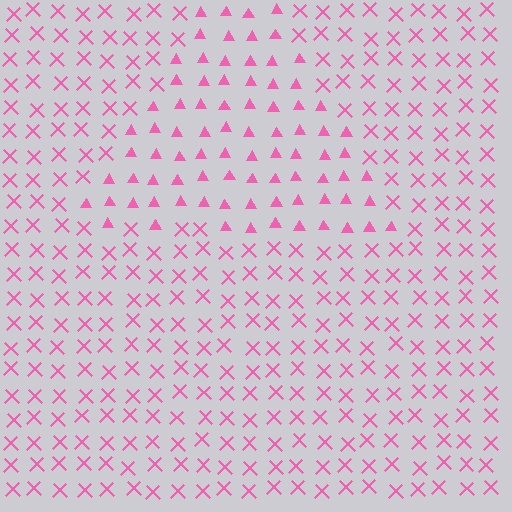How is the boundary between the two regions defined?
The boundary is defined by a change in element shape: triangles inside vs. X marks outside. All elements share the same color and spacing.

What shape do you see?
I see a triangle.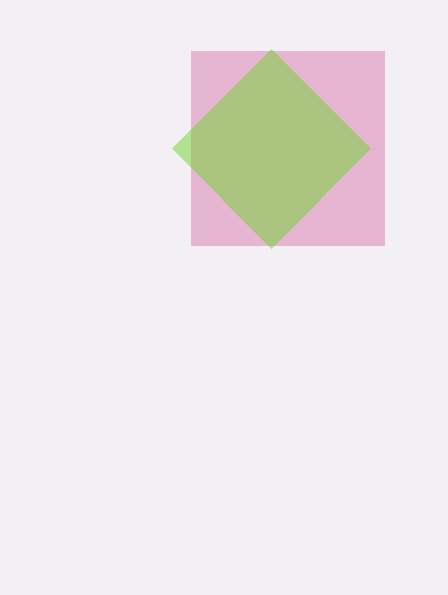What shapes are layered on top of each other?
The layered shapes are: a pink square, a lime diamond.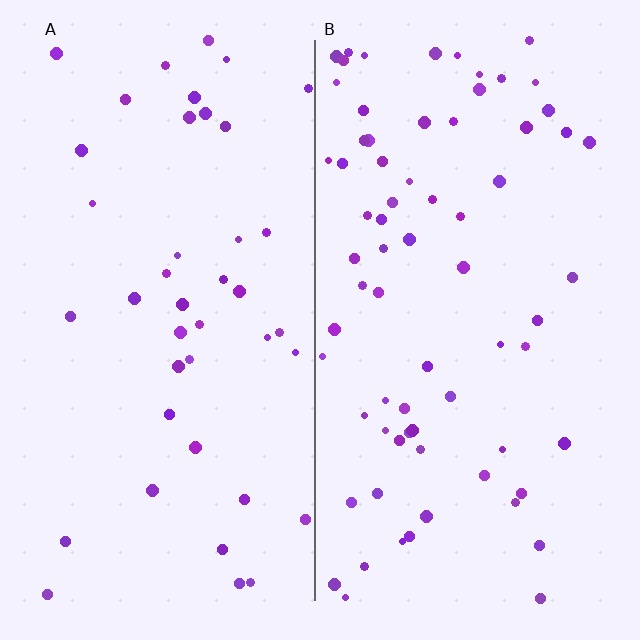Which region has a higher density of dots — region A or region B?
B (the right).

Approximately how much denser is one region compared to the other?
Approximately 1.7× — region B over region A.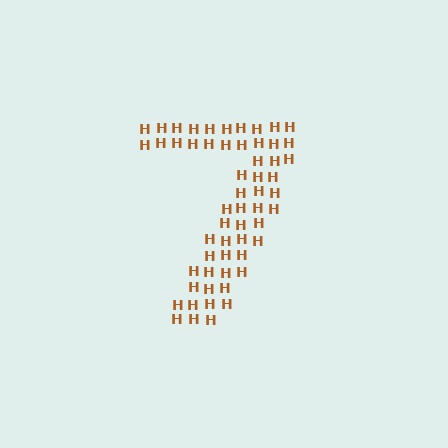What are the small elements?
The small elements are letter H's.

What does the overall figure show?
The overall figure shows the digit 7.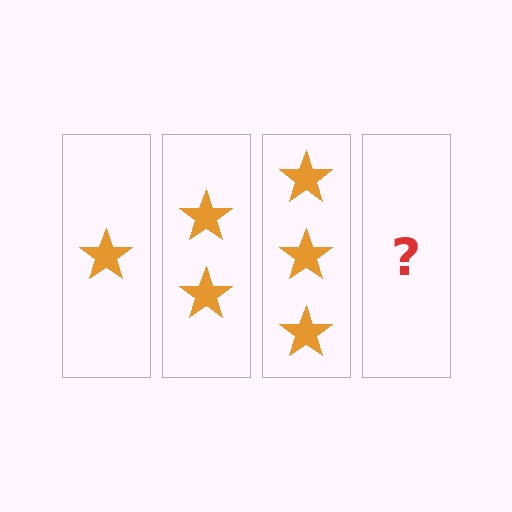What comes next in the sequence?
The next element should be 4 stars.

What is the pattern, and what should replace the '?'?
The pattern is that each step adds one more star. The '?' should be 4 stars.